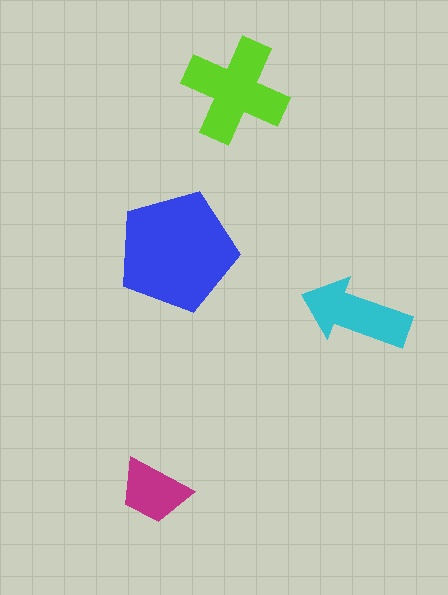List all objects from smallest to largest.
The magenta trapezoid, the cyan arrow, the lime cross, the blue pentagon.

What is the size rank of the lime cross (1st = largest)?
2nd.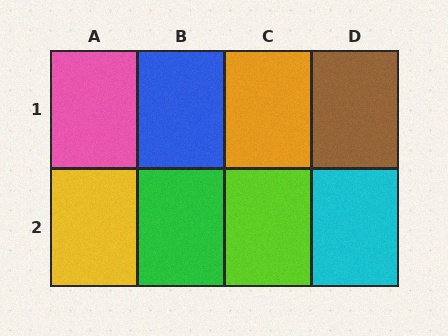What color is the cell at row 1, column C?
Orange.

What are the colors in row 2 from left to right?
Yellow, green, lime, cyan.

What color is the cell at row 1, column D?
Brown.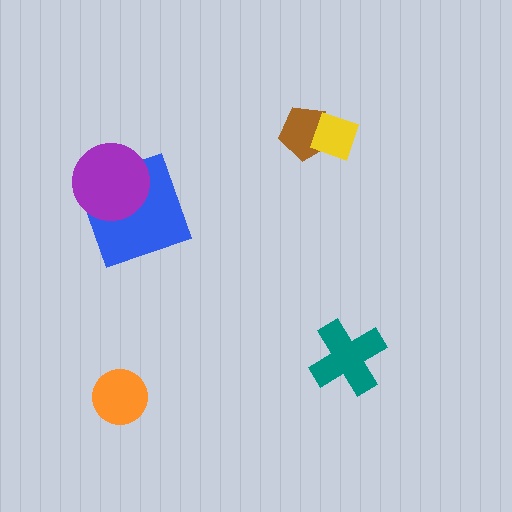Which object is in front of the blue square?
The purple circle is in front of the blue square.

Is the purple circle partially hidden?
No, no other shape covers it.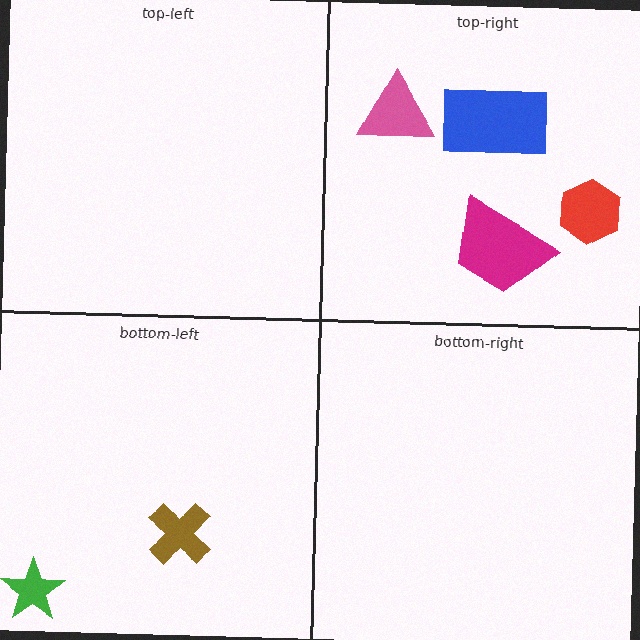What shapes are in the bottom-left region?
The brown cross, the green star.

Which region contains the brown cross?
The bottom-left region.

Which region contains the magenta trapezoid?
The top-right region.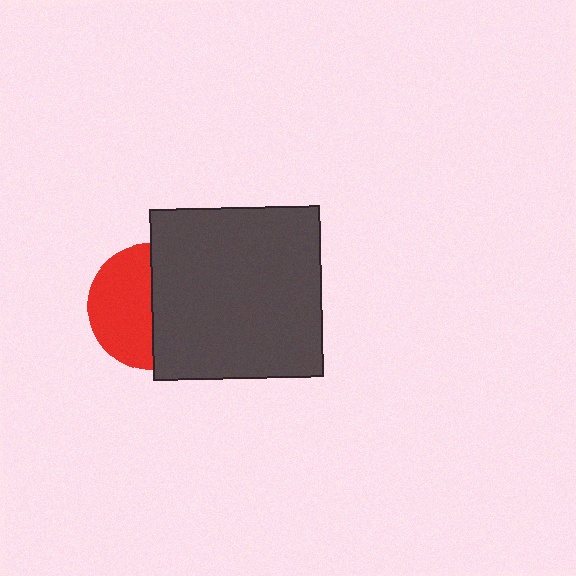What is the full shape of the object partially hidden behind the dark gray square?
The partially hidden object is a red circle.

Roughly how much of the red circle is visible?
About half of it is visible (roughly 51%).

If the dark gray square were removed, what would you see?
You would see the complete red circle.